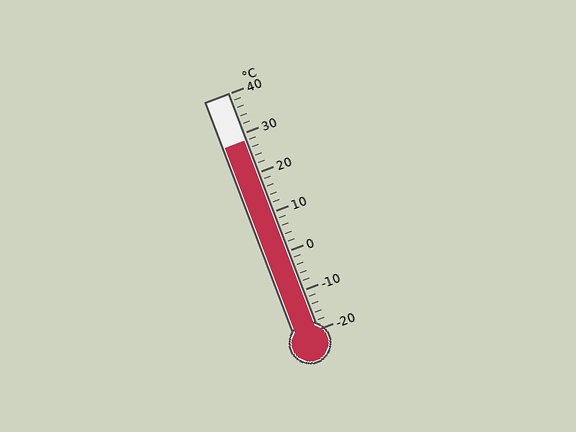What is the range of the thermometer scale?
The thermometer scale ranges from -20°C to 40°C.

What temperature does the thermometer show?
The thermometer shows approximately 28°C.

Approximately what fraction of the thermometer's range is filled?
The thermometer is filled to approximately 80% of its range.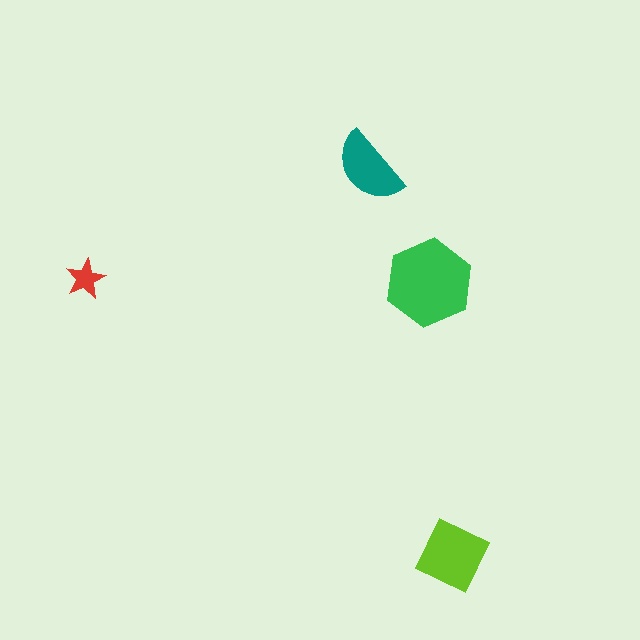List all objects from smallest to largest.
The red star, the teal semicircle, the lime square, the green hexagon.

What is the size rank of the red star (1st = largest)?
4th.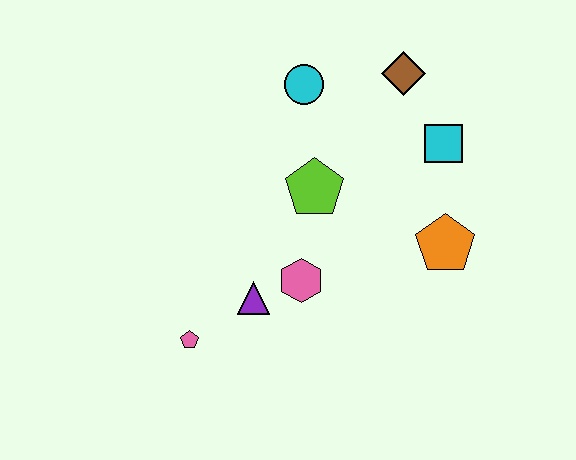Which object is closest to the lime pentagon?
The pink hexagon is closest to the lime pentagon.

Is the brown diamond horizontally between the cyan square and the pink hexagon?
Yes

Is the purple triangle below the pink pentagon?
No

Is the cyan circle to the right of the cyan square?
No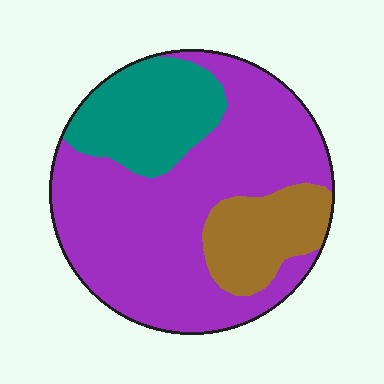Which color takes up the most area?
Purple, at roughly 65%.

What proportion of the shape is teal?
Teal covers 21% of the shape.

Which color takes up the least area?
Brown, at roughly 15%.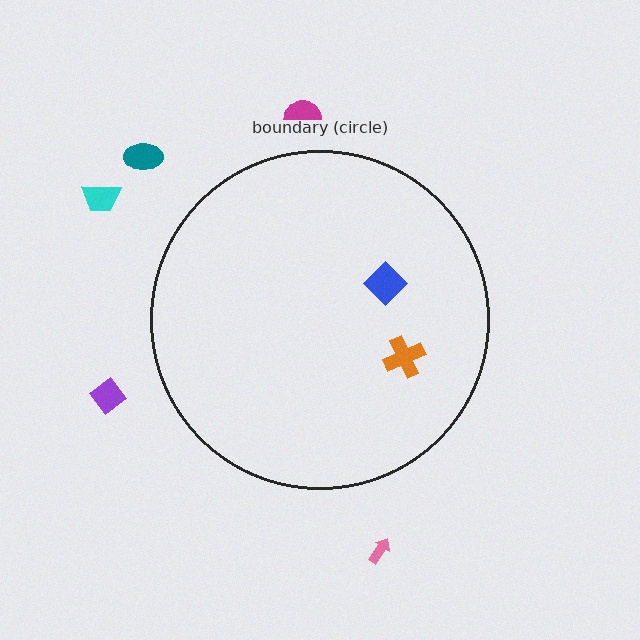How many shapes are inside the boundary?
2 inside, 5 outside.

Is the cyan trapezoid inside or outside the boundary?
Outside.